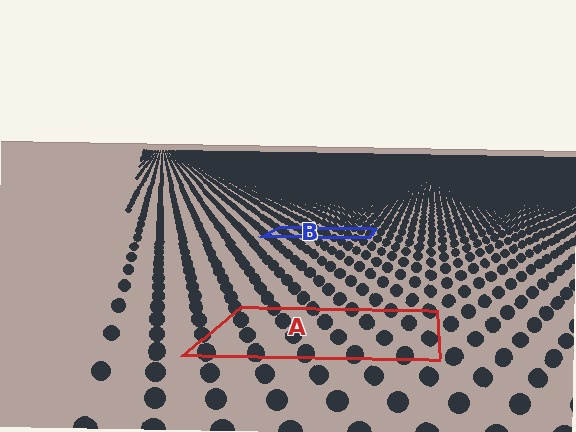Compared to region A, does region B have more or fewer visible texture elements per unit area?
Region B has more texture elements per unit area — they are packed more densely because it is farther away.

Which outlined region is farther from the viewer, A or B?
Region B is farther from the viewer — the texture elements inside it appear smaller and more densely packed.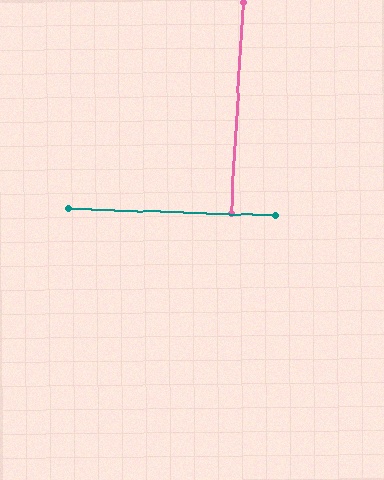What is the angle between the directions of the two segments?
Approximately 89 degrees.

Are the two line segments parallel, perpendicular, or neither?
Perpendicular — they meet at approximately 89°.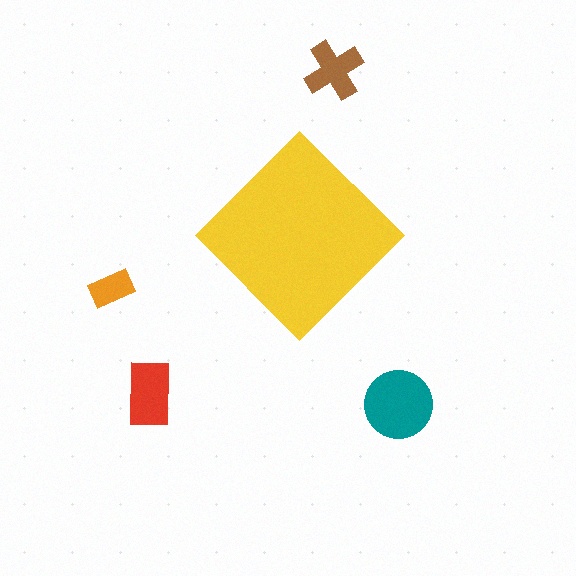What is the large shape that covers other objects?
A yellow diamond.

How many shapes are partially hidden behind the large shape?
0 shapes are partially hidden.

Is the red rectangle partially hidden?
No, the red rectangle is fully visible.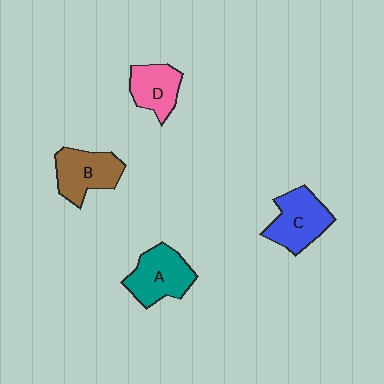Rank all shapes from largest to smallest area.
From largest to smallest: A (teal), C (blue), B (brown), D (pink).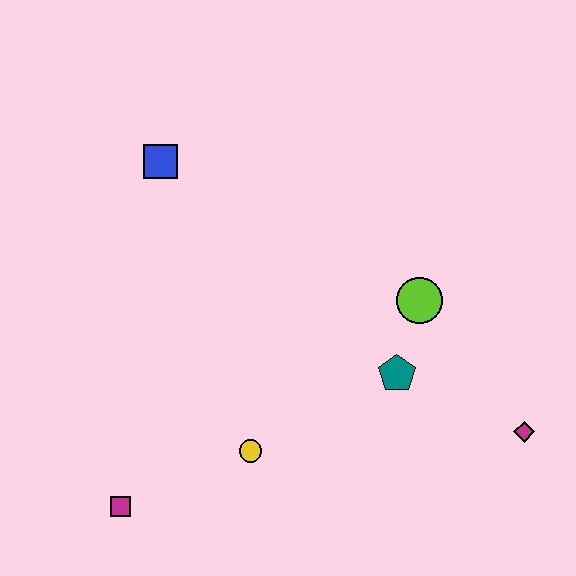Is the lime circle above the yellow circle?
Yes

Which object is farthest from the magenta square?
The magenta diamond is farthest from the magenta square.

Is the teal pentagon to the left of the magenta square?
No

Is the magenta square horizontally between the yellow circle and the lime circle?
No